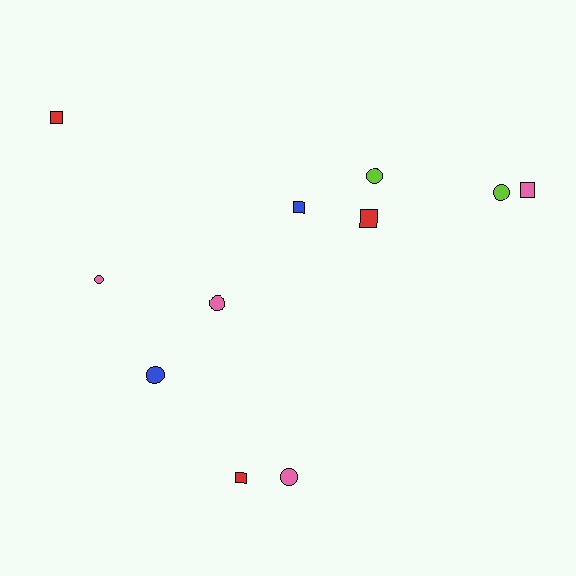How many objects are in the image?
There are 11 objects.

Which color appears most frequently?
Pink, with 4 objects.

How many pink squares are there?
There is 1 pink square.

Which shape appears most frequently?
Circle, with 6 objects.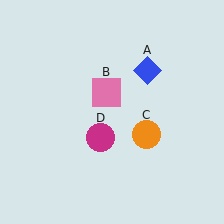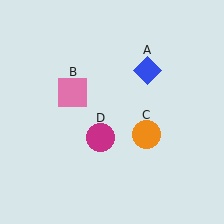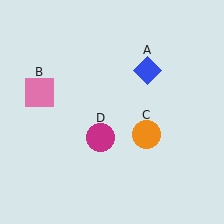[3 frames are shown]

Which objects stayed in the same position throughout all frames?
Blue diamond (object A) and orange circle (object C) and magenta circle (object D) remained stationary.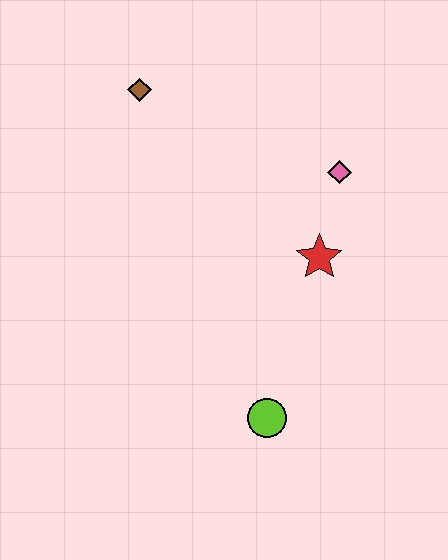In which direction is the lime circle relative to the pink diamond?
The lime circle is below the pink diamond.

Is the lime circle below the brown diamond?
Yes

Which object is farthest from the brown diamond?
The lime circle is farthest from the brown diamond.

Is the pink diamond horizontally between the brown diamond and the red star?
No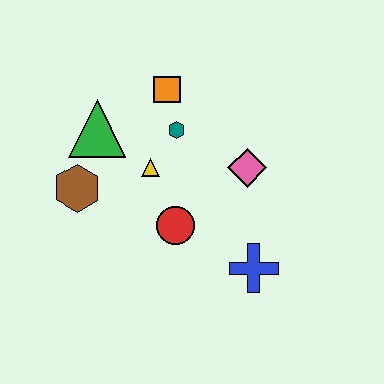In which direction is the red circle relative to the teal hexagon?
The red circle is below the teal hexagon.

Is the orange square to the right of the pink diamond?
No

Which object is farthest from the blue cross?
The green triangle is farthest from the blue cross.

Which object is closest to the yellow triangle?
The teal hexagon is closest to the yellow triangle.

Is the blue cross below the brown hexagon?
Yes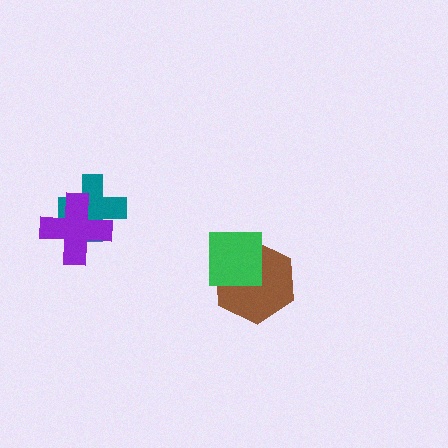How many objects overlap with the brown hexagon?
1 object overlaps with the brown hexagon.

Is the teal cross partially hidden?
Yes, it is partially covered by another shape.